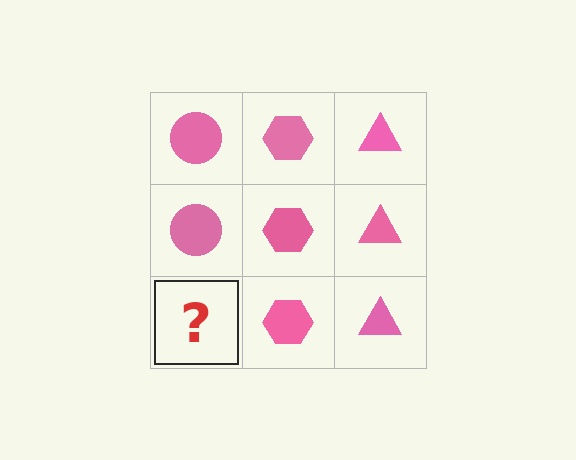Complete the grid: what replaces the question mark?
The question mark should be replaced with a pink circle.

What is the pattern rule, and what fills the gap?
The rule is that each column has a consistent shape. The gap should be filled with a pink circle.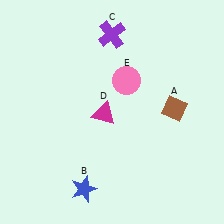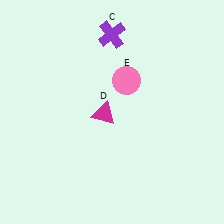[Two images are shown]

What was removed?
The brown diamond (A), the blue star (B) were removed in Image 2.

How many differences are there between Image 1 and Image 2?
There are 2 differences between the two images.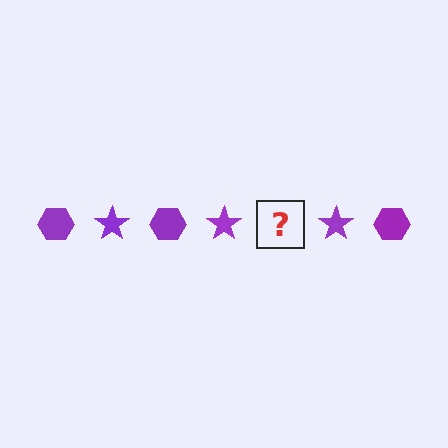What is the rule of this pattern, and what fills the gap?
The rule is that the pattern cycles through hexagon, star shapes in purple. The gap should be filled with a purple hexagon.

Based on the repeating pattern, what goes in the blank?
The blank should be a purple hexagon.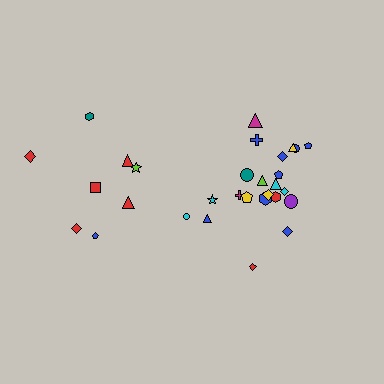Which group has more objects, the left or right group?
The right group.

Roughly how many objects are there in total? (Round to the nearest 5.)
Roughly 30 objects in total.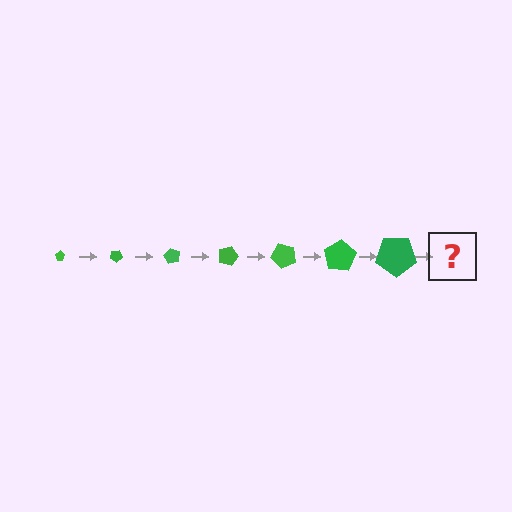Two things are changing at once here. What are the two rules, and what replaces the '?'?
The two rules are that the pentagon grows larger each step and it rotates 30 degrees each step. The '?' should be a pentagon, larger than the previous one and rotated 210 degrees from the start.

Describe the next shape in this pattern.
It should be a pentagon, larger than the previous one and rotated 210 degrees from the start.